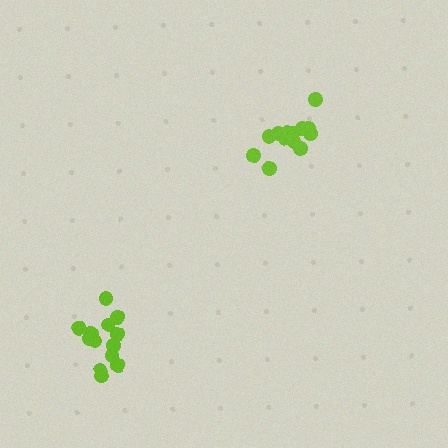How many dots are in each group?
Group 1: 13 dots, Group 2: 13 dots (26 total).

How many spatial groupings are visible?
There are 2 spatial groupings.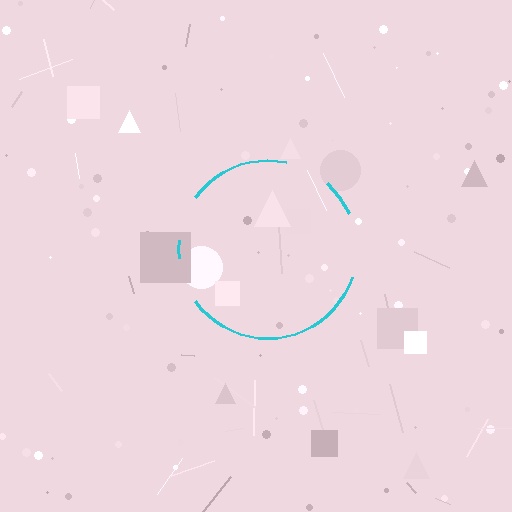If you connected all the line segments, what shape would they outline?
They would outline a circle.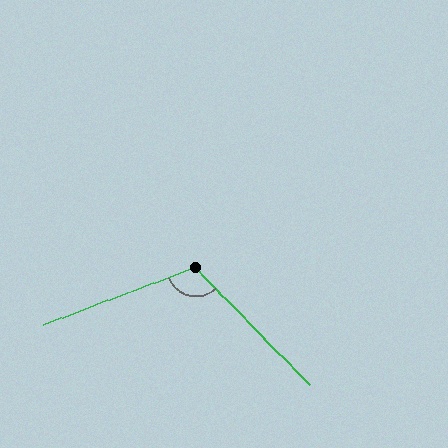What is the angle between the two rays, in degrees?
Approximately 114 degrees.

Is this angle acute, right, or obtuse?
It is obtuse.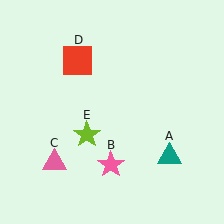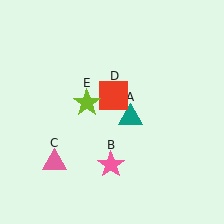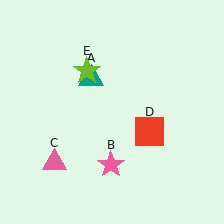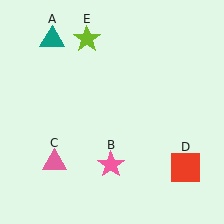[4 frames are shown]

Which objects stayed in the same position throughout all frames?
Pink star (object B) and pink triangle (object C) remained stationary.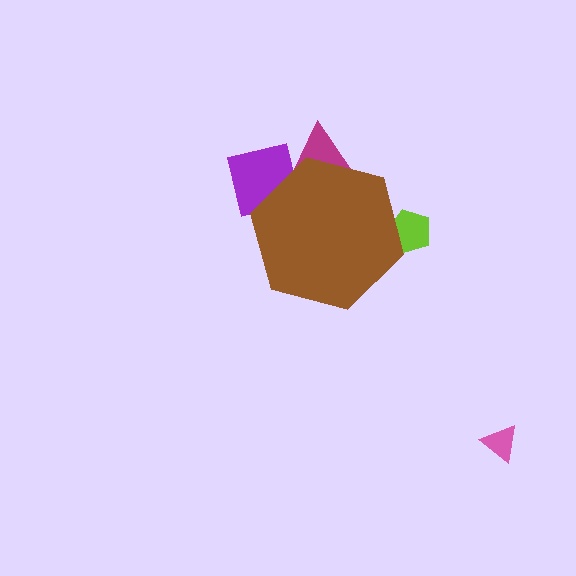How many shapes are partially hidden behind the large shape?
3 shapes are partially hidden.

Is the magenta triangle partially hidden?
Yes, the magenta triangle is partially hidden behind the brown hexagon.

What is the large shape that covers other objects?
A brown hexagon.